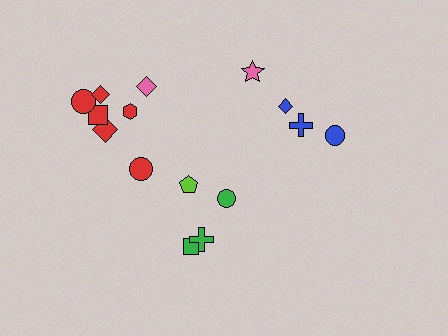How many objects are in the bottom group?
There are 4 objects.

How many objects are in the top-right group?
There are 4 objects.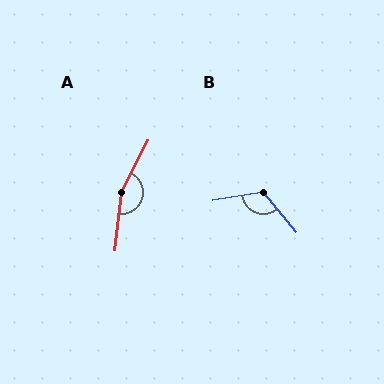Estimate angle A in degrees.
Approximately 160 degrees.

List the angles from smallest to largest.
B (120°), A (160°).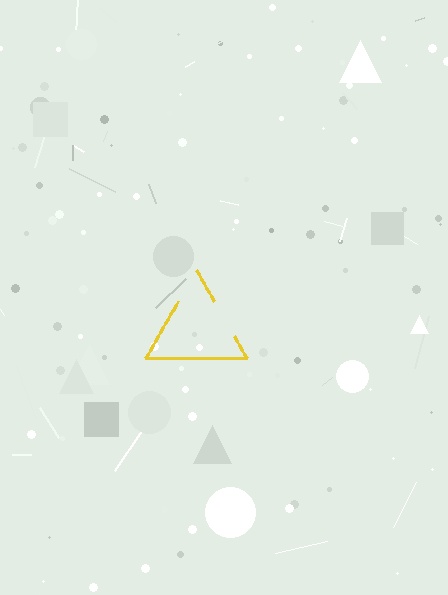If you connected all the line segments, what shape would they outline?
They would outline a triangle.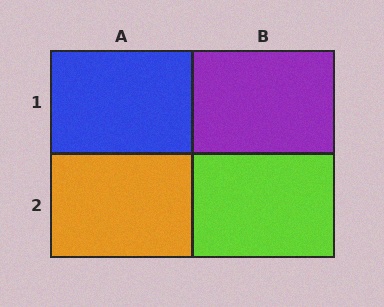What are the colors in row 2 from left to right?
Orange, lime.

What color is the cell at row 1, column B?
Purple.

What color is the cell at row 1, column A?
Blue.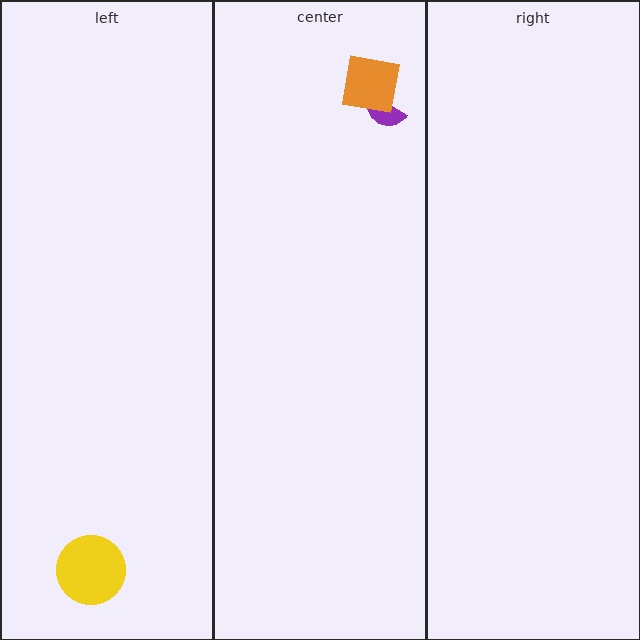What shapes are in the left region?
The yellow circle.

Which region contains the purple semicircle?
The center region.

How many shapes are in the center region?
2.